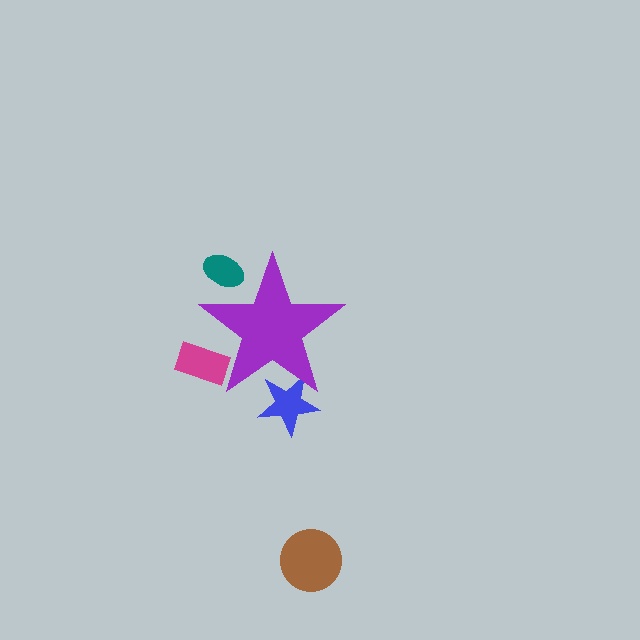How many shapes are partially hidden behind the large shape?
3 shapes are partially hidden.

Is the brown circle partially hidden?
No, the brown circle is fully visible.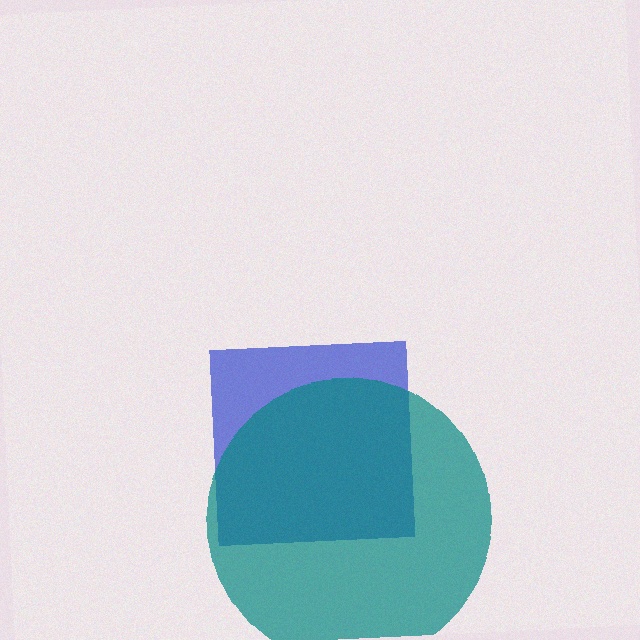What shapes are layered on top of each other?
The layered shapes are: a blue square, a teal circle.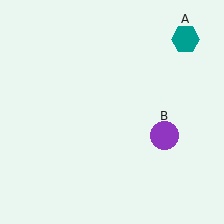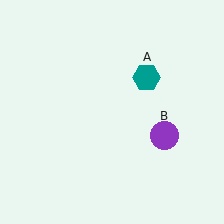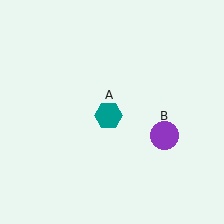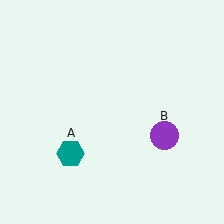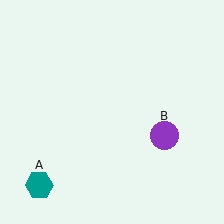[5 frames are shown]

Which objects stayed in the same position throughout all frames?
Purple circle (object B) remained stationary.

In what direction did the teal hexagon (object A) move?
The teal hexagon (object A) moved down and to the left.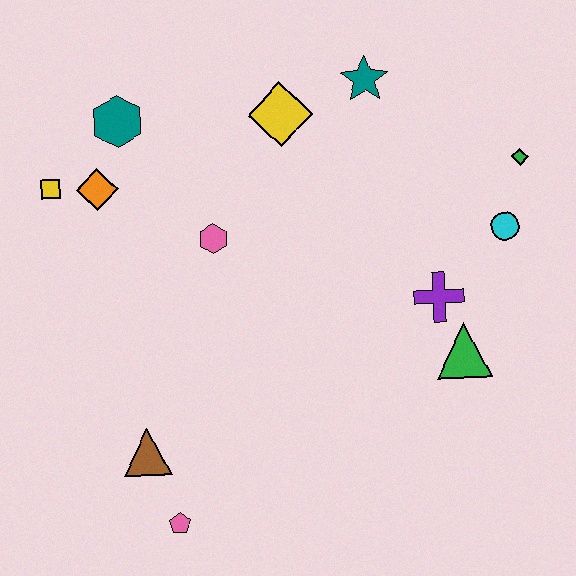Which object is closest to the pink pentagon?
The brown triangle is closest to the pink pentagon.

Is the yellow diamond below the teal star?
Yes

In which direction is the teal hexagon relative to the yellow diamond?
The teal hexagon is to the left of the yellow diamond.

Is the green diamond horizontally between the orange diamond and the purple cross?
No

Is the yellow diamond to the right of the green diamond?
No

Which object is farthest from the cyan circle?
The yellow square is farthest from the cyan circle.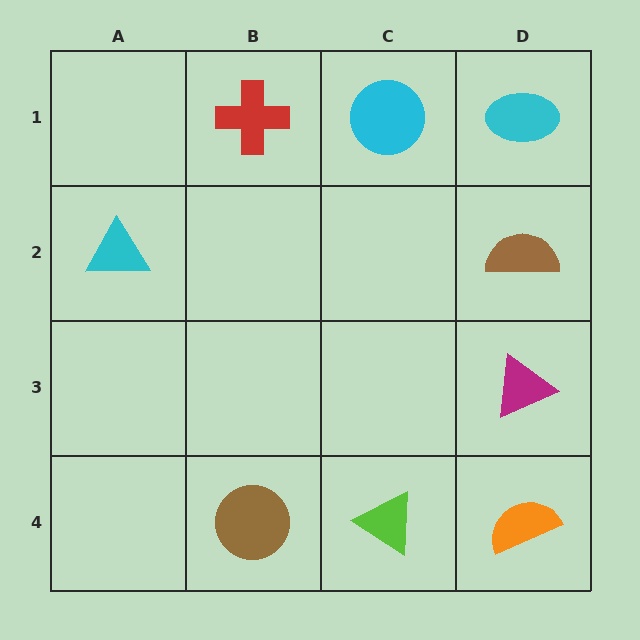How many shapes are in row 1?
3 shapes.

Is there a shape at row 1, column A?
No, that cell is empty.